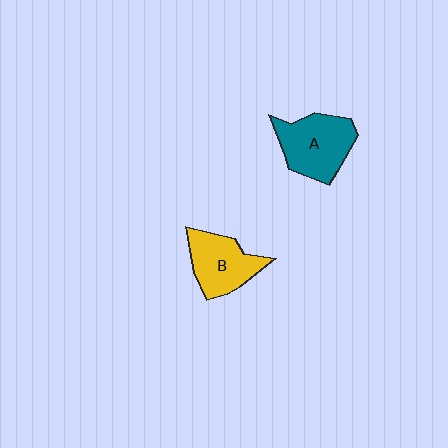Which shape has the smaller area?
Shape B (yellow).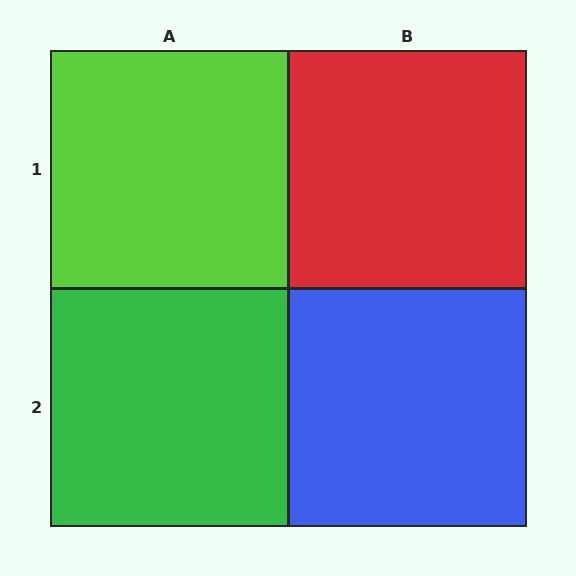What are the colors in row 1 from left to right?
Lime, red.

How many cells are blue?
1 cell is blue.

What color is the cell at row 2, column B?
Blue.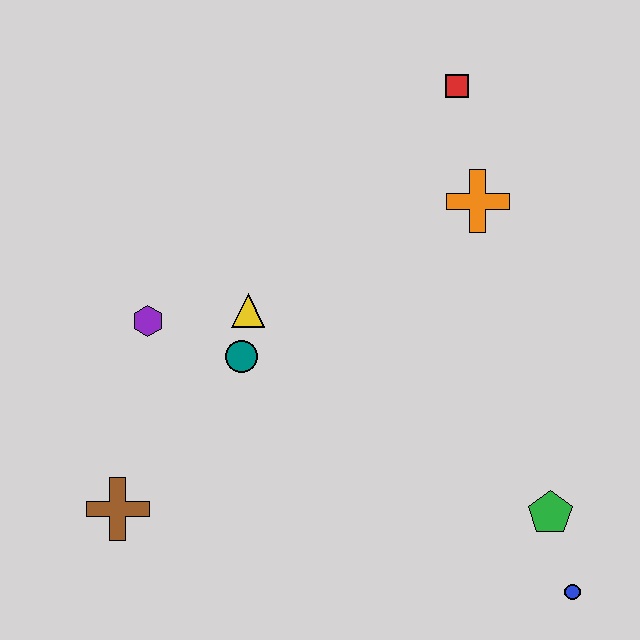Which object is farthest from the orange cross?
The brown cross is farthest from the orange cross.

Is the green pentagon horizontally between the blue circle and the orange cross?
Yes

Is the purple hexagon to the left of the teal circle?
Yes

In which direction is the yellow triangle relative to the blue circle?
The yellow triangle is to the left of the blue circle.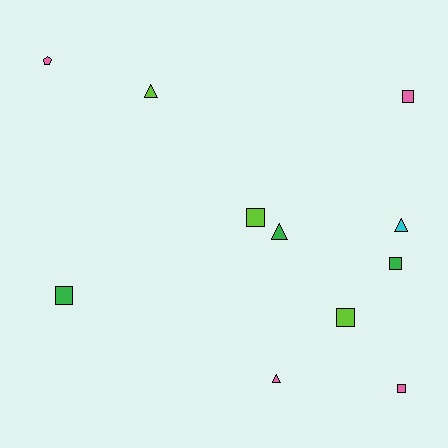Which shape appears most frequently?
Square, with 6 objects.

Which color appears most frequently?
Pink, with 4 objects.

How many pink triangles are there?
There is 1 pink triangle.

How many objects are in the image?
There are 11 objects.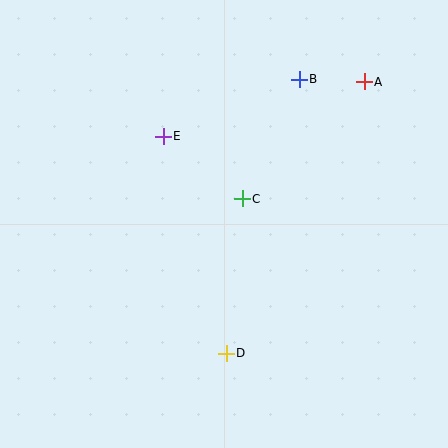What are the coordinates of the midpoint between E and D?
The midpoint between E and D is at (195, 245).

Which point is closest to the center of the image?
Point C at (242, 199) is closest to the center.